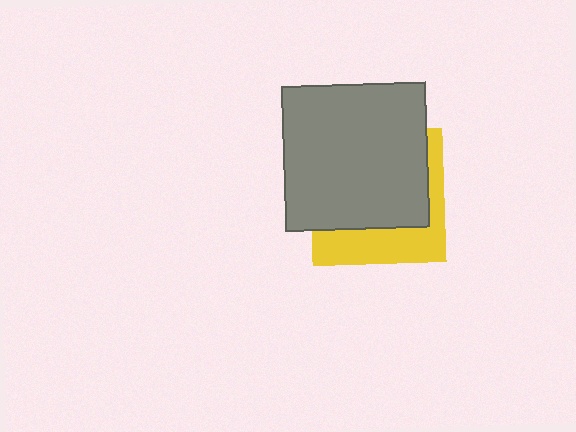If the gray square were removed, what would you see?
You would see the complete yellow square.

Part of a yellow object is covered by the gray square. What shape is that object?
It is a square.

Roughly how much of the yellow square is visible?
A small part of it is visible (roughly 36%).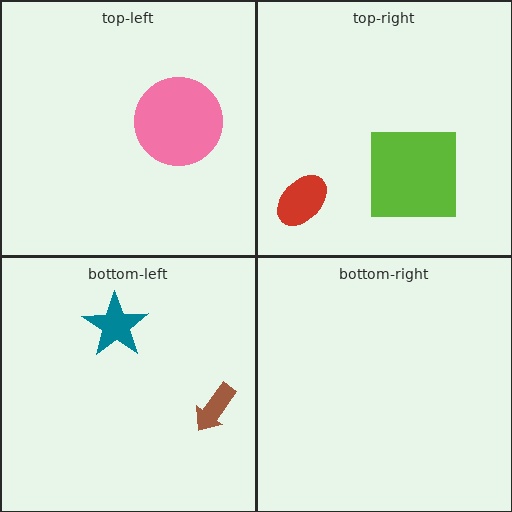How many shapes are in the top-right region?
2.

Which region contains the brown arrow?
The bottom-left region.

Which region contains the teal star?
The bottom-left region.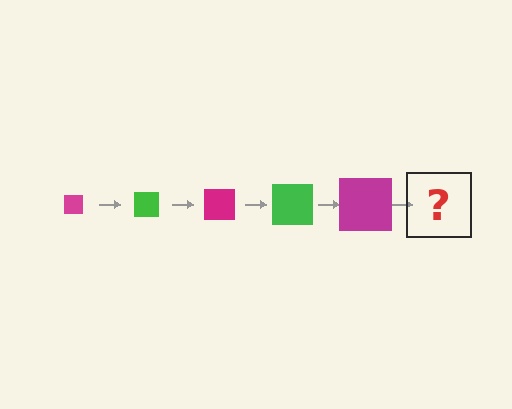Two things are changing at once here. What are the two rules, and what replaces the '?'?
The two rules are that the square grows larger each step and the color cycles through magenta and green. The '?' should be a green square, larger than the previous one.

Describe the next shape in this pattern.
It should be a green square, larger than the previous one.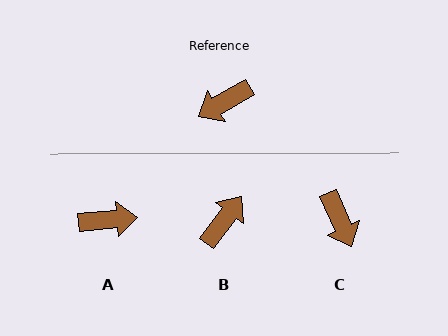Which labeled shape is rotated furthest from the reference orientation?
B, about 156 degrees away.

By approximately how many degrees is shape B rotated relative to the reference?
Approximately 156 degrees clockwise.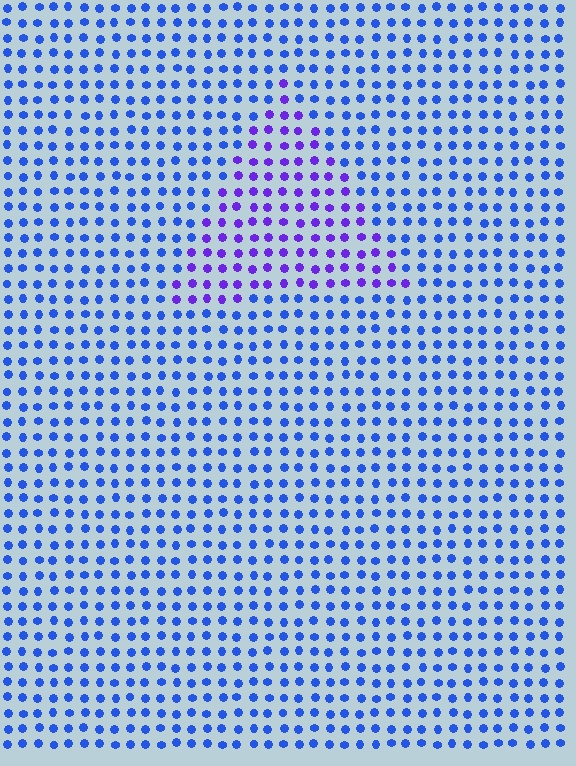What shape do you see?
I see a triangle.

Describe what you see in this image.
The image is filled with small blue elements in a uniform arrangement. A triangle-shaped region is visible where the elements are tinted to a slightly different hue, forming a subtle color boundary.